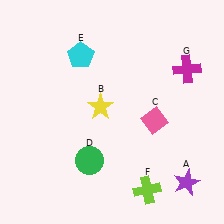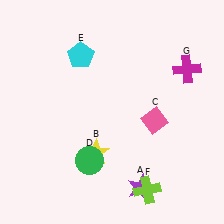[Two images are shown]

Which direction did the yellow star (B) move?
The yellow star (B) moved down.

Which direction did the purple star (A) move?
The purple star (A) moved left.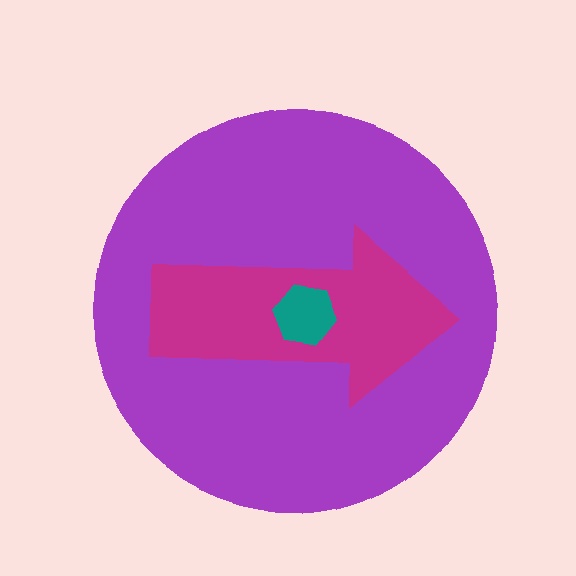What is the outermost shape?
The purple circle.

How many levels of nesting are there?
3.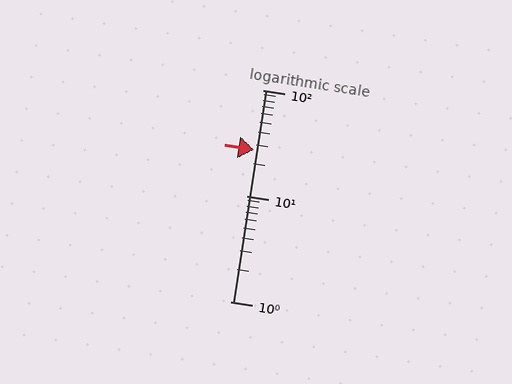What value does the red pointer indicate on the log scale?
The pointer indicates approximately 27.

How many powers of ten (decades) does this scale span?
The scale spans 2 decades, from 1 to 100.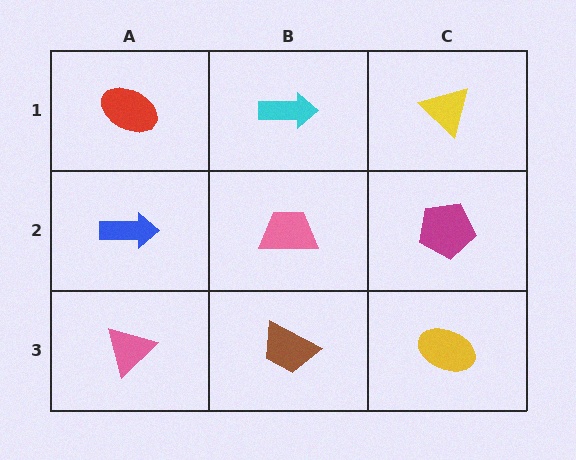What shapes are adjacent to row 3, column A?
A blue arrow (row 2, column A), a brown trapezoid (row 3, column B).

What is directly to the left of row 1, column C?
A cyan arrow.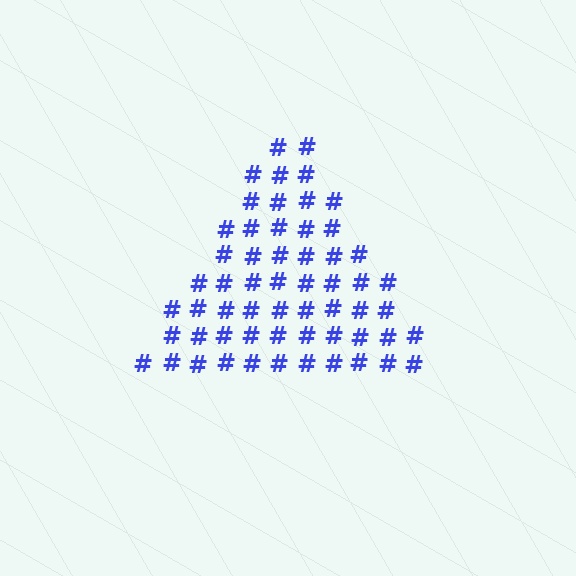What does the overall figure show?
The overall figure shows a triangle.